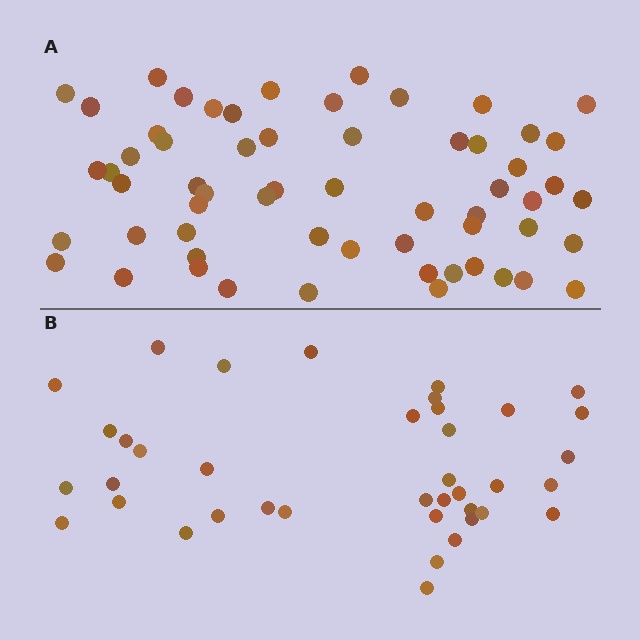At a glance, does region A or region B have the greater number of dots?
Region A (the top region) has more dots.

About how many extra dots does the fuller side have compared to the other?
Region A has approximately 20 more dots than region B.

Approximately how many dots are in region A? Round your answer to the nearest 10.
About 60 dots.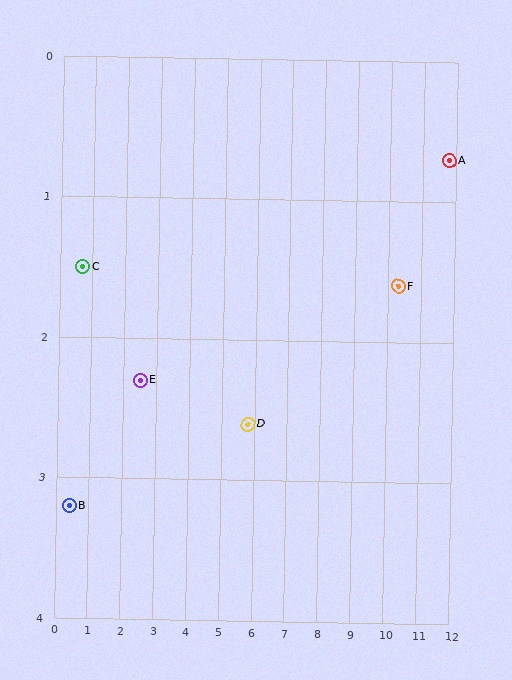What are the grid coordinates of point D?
Point D is at approximately (5.8, 2.6).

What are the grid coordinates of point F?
Point F is at approximately (10.3, 1.6).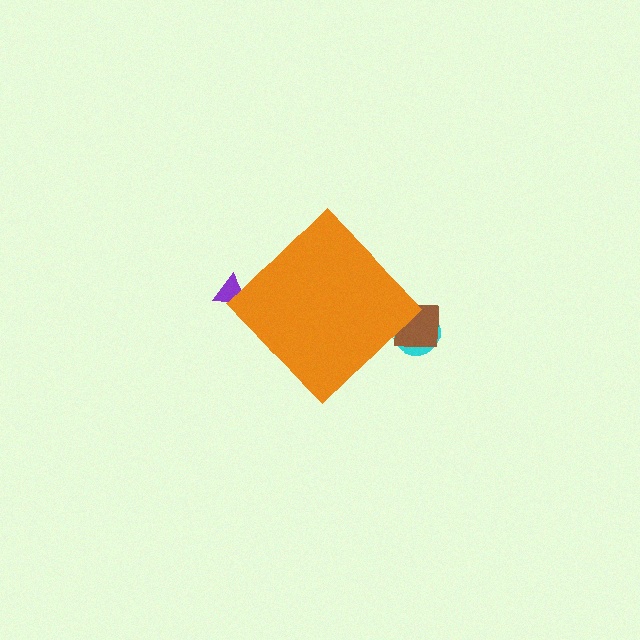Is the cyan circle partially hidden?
Yes, the cyan circle is partially hidden behind the orange diamond.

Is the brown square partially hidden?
Yes, the brown square is partially hidden behind the orange diamond.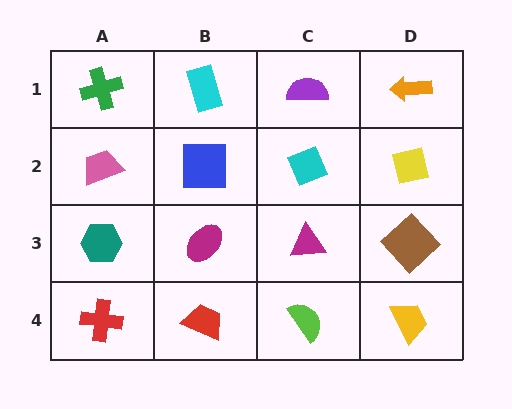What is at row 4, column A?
A red cross.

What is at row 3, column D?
A brown diamond.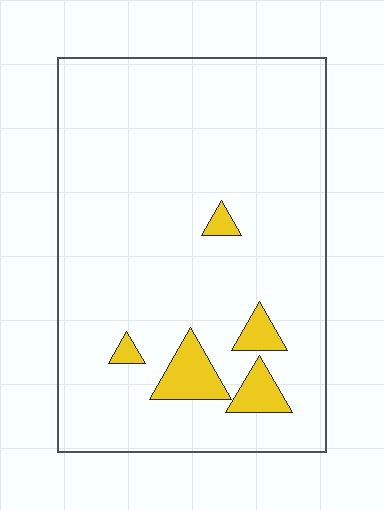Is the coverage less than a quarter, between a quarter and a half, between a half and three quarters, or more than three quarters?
Less than a quarter.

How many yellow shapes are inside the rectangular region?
5.